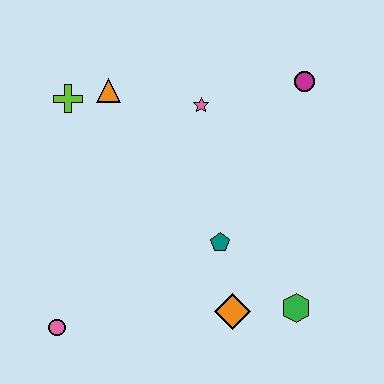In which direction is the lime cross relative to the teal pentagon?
The lime cross is to the left of the teal pentagon.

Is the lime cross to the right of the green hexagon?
No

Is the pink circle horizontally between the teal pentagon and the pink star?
No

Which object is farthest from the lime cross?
The green hexagon is farthest from the lime cross.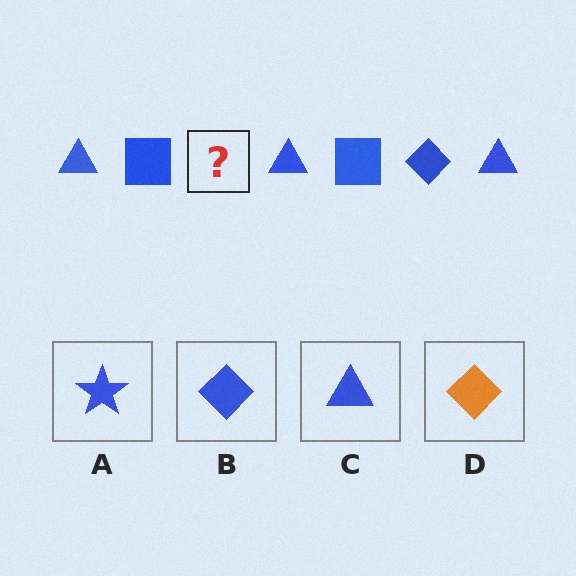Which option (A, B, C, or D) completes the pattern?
B.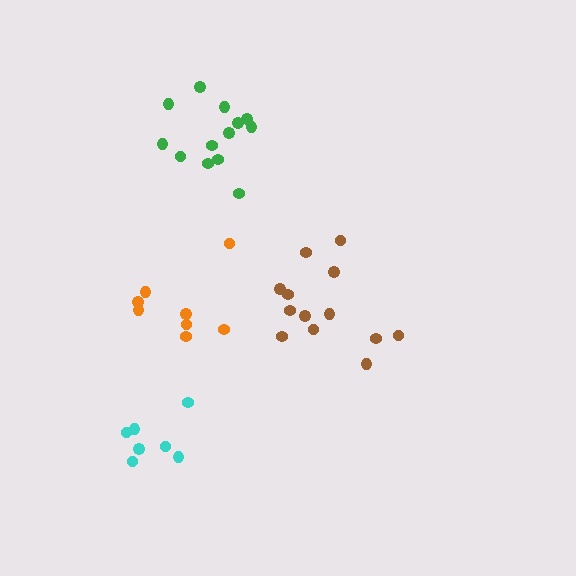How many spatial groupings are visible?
There are 4 spatial groupings.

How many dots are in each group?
Group 1: 13 dots, Group 2: 7 dots, Group 3: 8 dots, Group 4: 13 dots (41 total).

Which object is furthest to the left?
The cyan cluster is leftmost.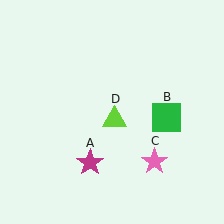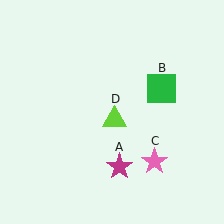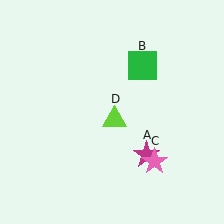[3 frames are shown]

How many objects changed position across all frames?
2 objects changed position: magenta star (object A), green square (object B).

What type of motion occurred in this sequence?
The magenta star (object A), green square (object B) rotated counterclockwise around the center of the scene.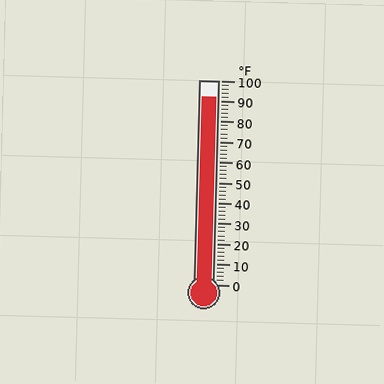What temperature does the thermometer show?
The thermometer shows approximately 92°F.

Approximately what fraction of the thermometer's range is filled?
The thermometer is filled to approximately 90% of its range.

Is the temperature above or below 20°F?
The temperature is above 20°F.